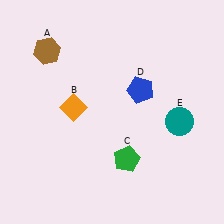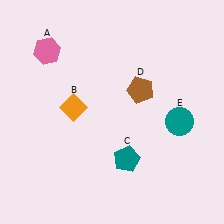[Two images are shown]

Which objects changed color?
A changed from brown to pink. C changed from green to teal. D changed from blue to brown.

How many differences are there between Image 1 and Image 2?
There are 3 differences between the two images.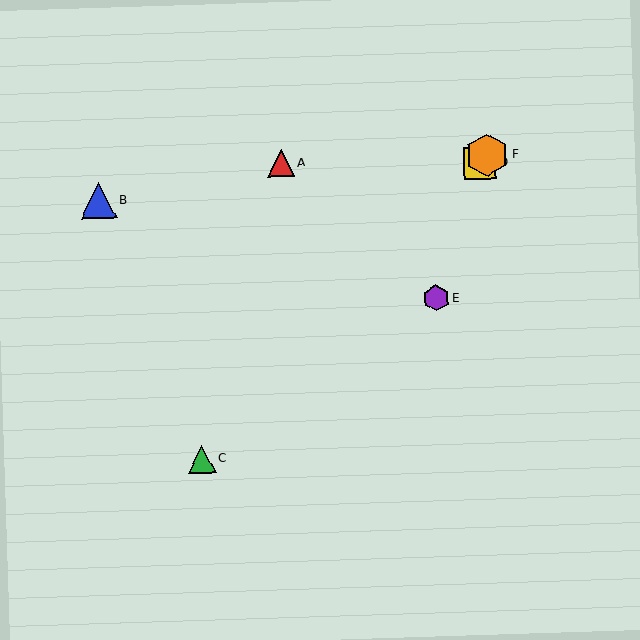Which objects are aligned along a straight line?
Objects C, D, F are aligned along a straight line.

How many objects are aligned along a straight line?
3 objects (C, D, F) are aligned along a straight line.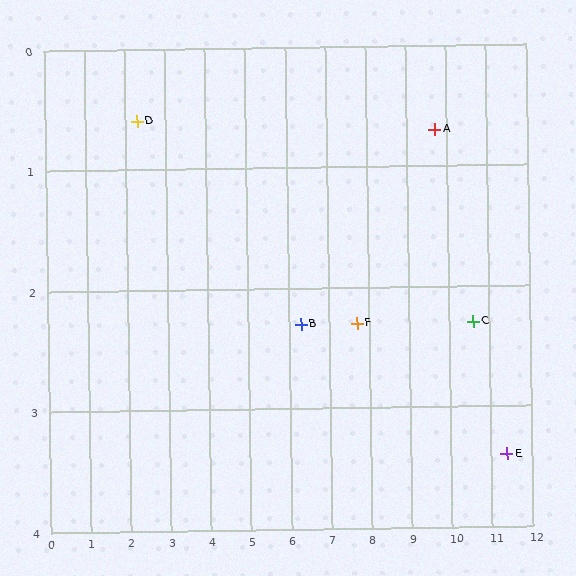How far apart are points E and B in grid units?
Points E and B are about 5.2 grid units apart.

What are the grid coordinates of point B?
Point B is at approximately (6.3, 2.3).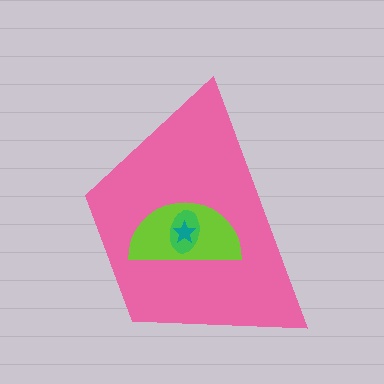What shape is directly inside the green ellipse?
The teal star.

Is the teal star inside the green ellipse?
Yes.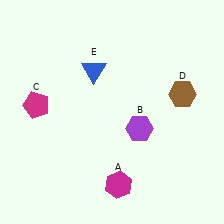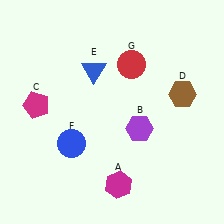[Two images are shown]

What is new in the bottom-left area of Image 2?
A blue circle (F) was added in the bottom-left area of Image 2.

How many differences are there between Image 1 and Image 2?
There are 2 differences between the two images.